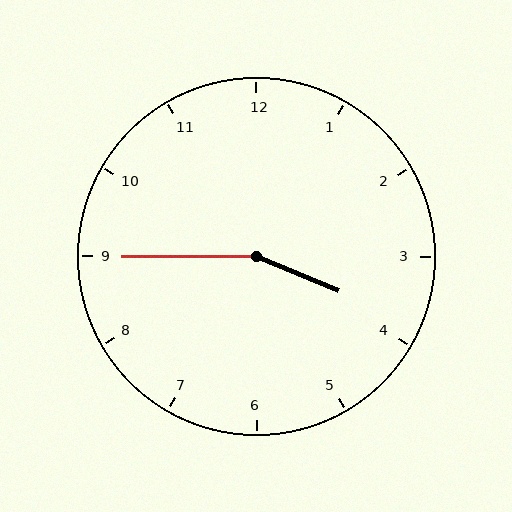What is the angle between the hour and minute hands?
Approximately 158 degrees.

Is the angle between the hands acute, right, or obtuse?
It is obtuse.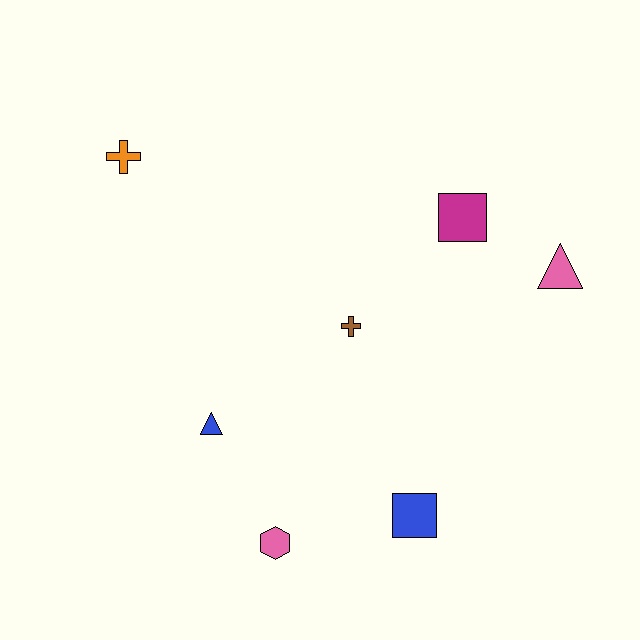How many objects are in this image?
There are 7 objects.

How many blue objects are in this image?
There are 2 blue objects.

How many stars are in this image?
There are no stars.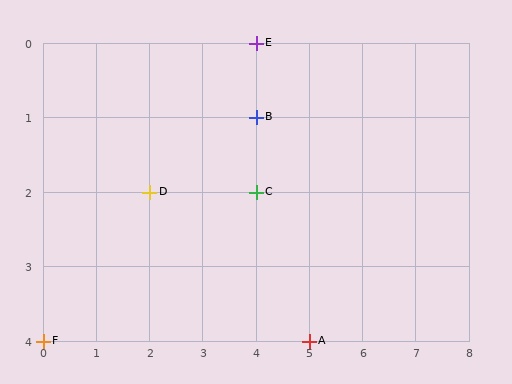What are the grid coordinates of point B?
Point B is at grid coordinates (4, 1).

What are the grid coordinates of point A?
Point A is at grid coordinates (5, 4).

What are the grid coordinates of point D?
Point D is at grid coordinates (2, 2).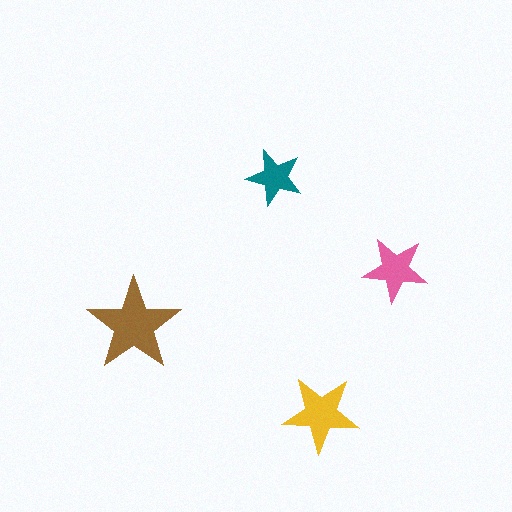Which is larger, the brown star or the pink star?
The brown one.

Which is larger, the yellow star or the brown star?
The brown one.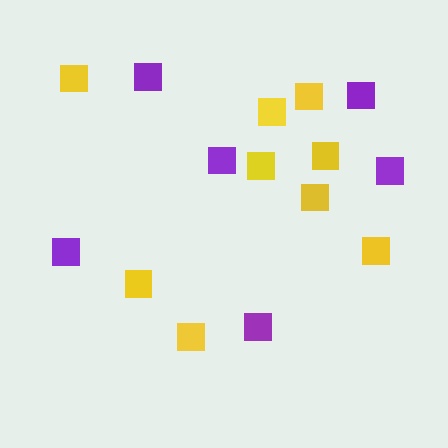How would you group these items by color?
There are 2 groups: one group of purple squares (6) and one group of yellow squares (9).